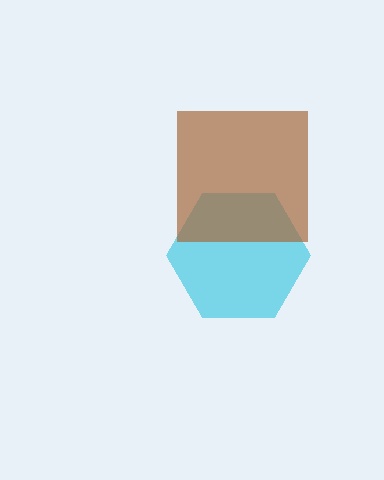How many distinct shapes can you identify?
There are 2 distinct shapes: a cyan hexagon, a brown square.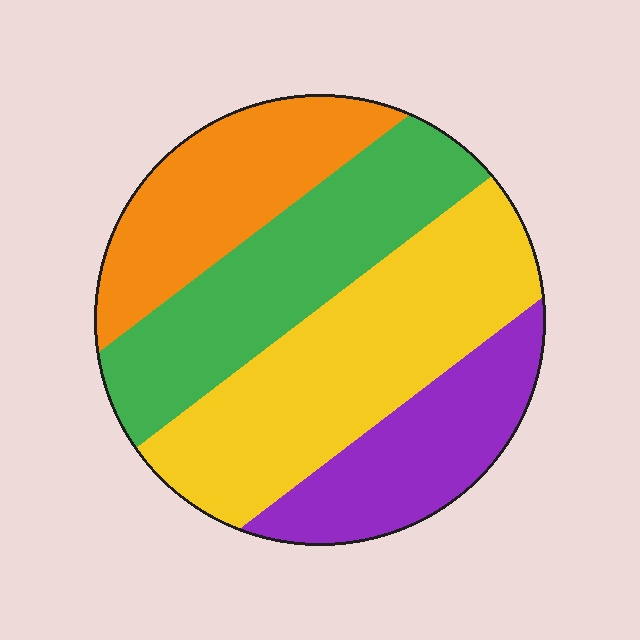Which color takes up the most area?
Yellow, at roughly 35%.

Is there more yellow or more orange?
Yellow.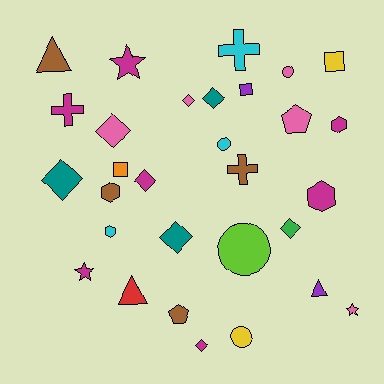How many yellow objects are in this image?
There are 2 yellow objects.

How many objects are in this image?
There are 30 objects.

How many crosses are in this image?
There are 3 crosses.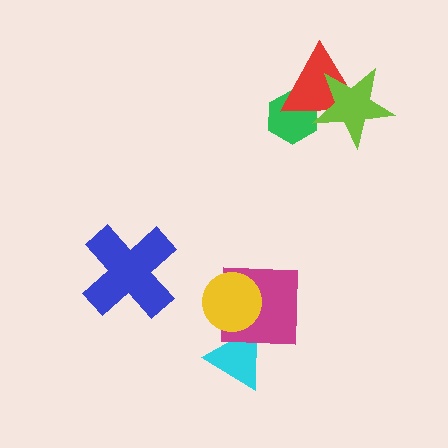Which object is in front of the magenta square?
The yellow circle is in front of the magenta square.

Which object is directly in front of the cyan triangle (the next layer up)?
The magenta square is directly in front of the cyan triangle.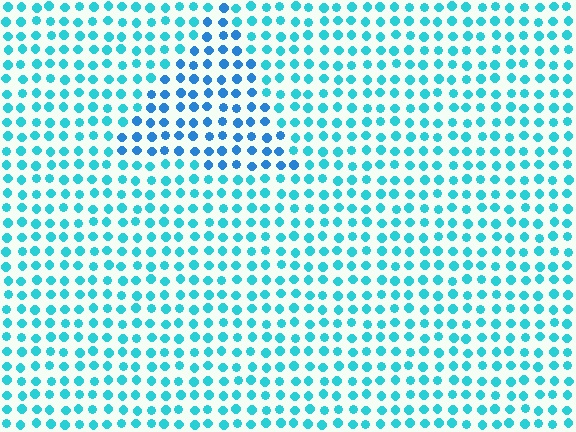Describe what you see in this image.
The image is filled with small cyan elements in a uniform arrangement. A triangle-shaped region is visible where the elements are tinted to a slightly different hue, forming a subtle color boundary.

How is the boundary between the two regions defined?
The boundary is defined purely by a slight shift in hue (about 27 degrees). Spacing, size, and orientation are identical on both sides.